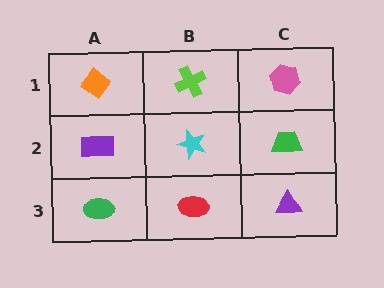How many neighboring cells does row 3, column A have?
2.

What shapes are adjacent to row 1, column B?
A cyan star (row 2, column B), an orange diamond (row 1, column A), a pink hexagon (row 1, column C).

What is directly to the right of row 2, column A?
A cyan star.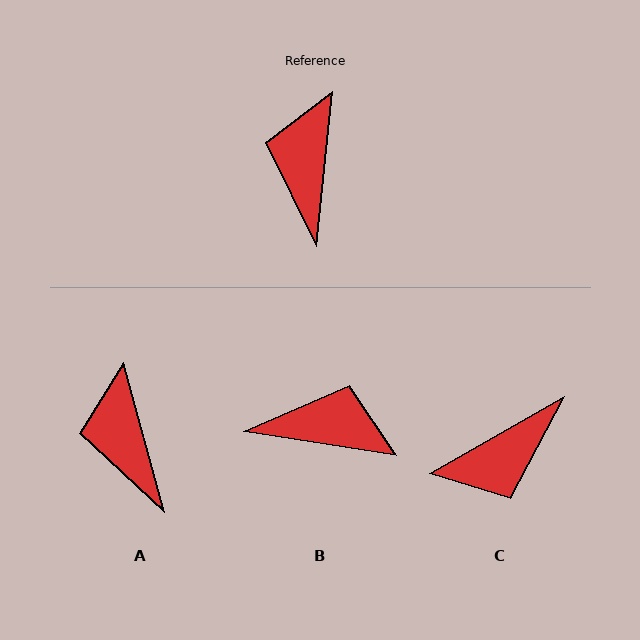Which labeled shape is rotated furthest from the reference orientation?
C, about 125 degrees away.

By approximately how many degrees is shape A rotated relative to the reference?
Approximately 21 degrees counter-clockwise.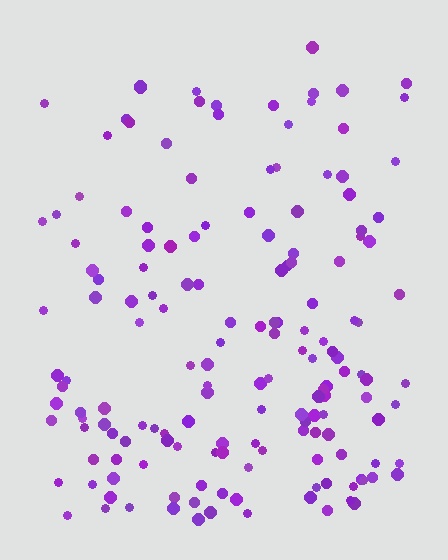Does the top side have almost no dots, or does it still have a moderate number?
Still a moderate number, just noticeably fewer than the bottom.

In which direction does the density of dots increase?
From top to bottom, with the bottom side densest.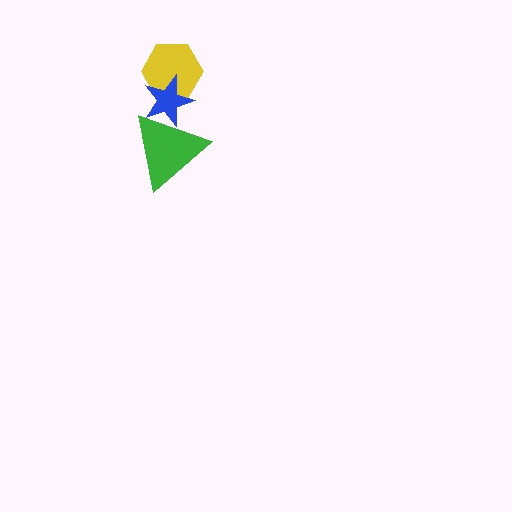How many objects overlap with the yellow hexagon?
1 object overlaps with the yellow hexagon.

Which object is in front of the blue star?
The green triangle is in front of the blue star.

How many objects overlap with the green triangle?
1 object overlaps with the green triangle.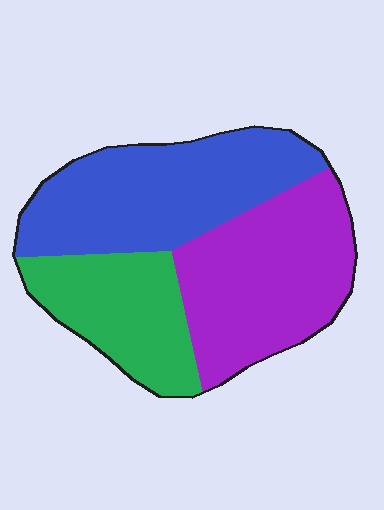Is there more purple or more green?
Purple.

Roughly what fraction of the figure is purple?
Purple takes up about three eighths (3/8) of the figure.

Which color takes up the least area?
Green, at roughly 25%.